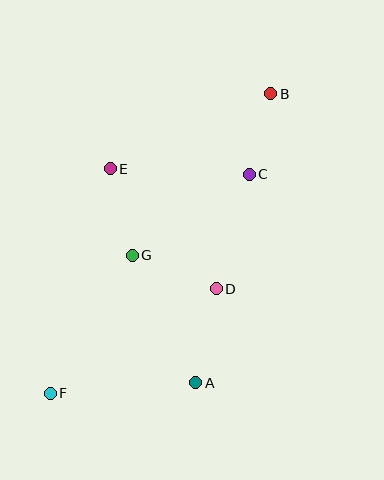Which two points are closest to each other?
Points B and C are closest to each other.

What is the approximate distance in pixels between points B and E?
The distance between B and E is approximately 177 pixels.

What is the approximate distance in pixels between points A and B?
The distance between A and B is approximately 299 pixels.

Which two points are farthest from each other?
Points B and F are farthest from each other.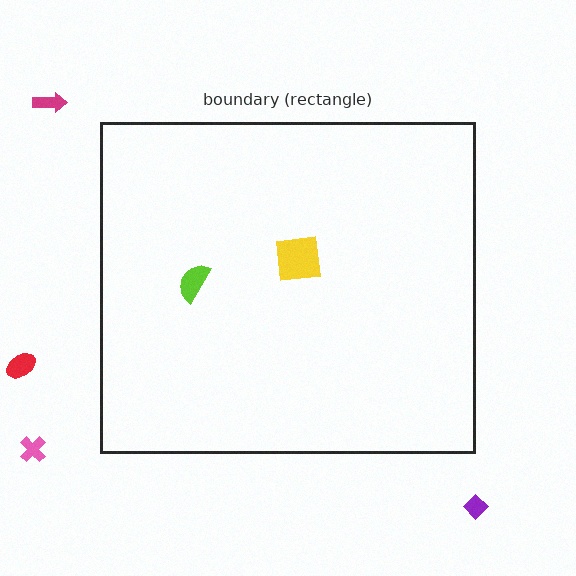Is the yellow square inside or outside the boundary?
Inside.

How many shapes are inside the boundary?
2 inside, 4 outside.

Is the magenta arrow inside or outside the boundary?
Outside.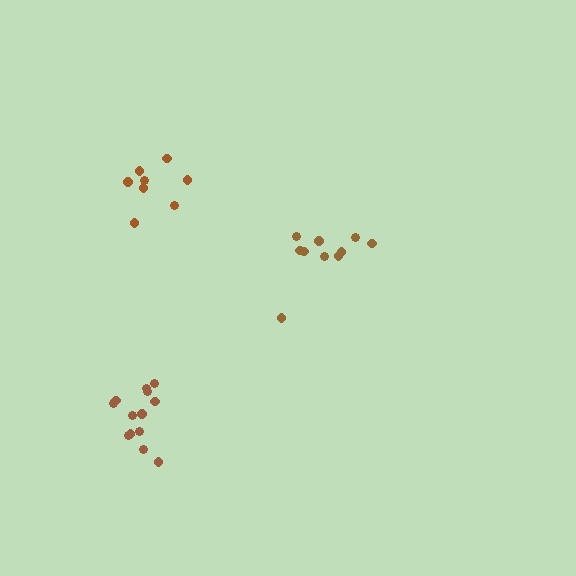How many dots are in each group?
Group 1: 10 dots, Group 2: 8 dots, Group 3: 13 dots (31 total).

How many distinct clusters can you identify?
There are 3 distinct clusters.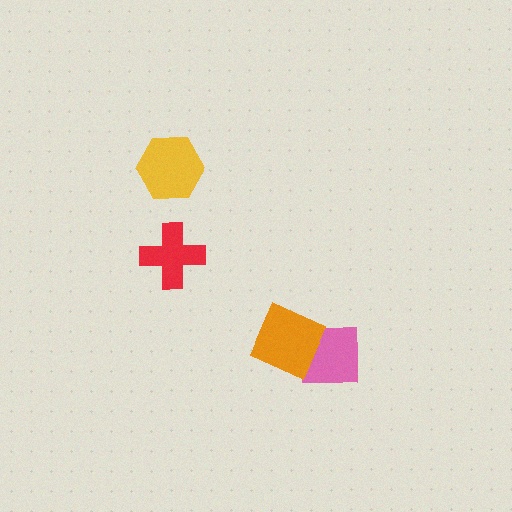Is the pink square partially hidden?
Yes, it is partially covered by another shape.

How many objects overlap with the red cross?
0 objects overlap with the red cross.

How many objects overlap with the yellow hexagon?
0 objects overlap with the yellow hexagon.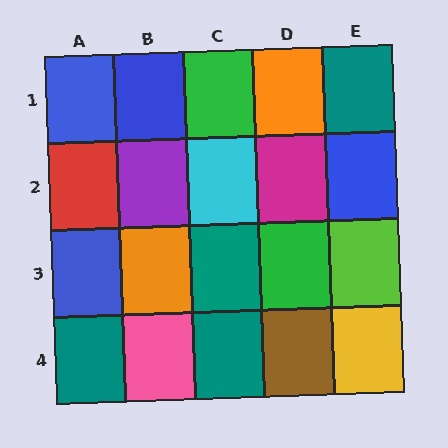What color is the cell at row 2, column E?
Blue.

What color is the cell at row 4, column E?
Yellow.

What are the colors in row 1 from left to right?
Blue, blue, green, orange, teal.